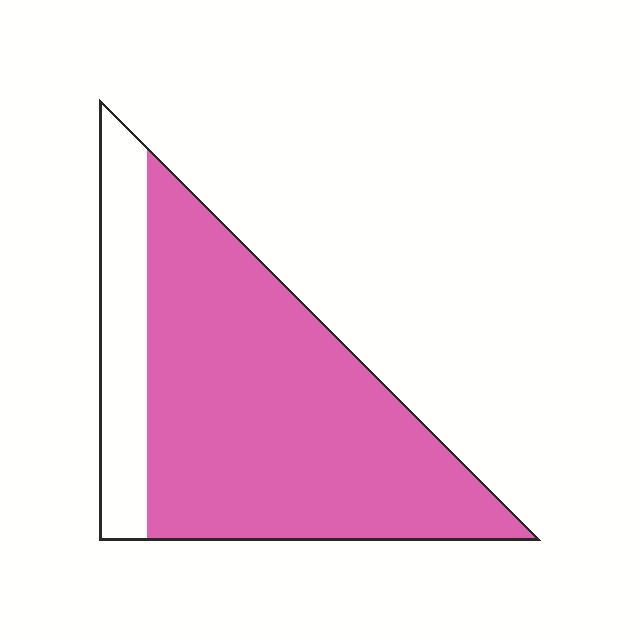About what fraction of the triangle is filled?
About four fifths (4/5).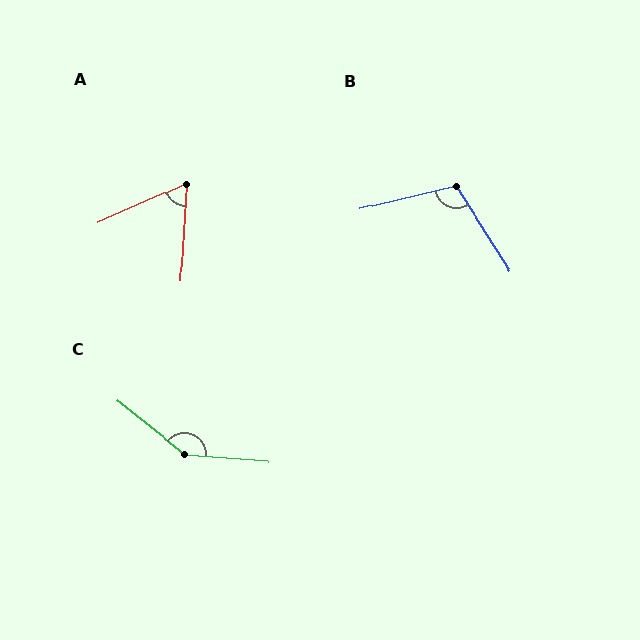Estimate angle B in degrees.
Approximately 109 degrees.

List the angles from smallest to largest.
A (62°), B (109°), C (146°).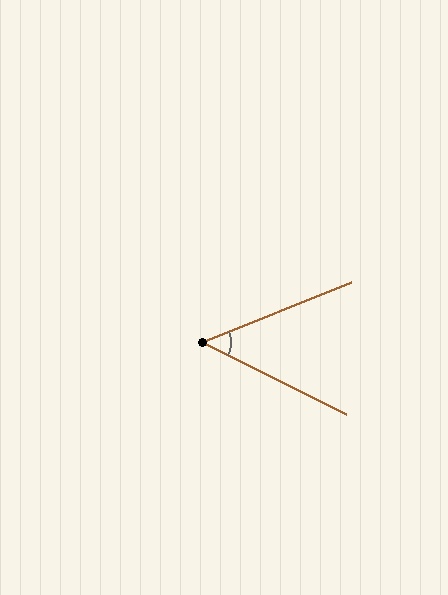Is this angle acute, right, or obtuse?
It is acute.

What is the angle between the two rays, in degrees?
Approximately 48 degrees.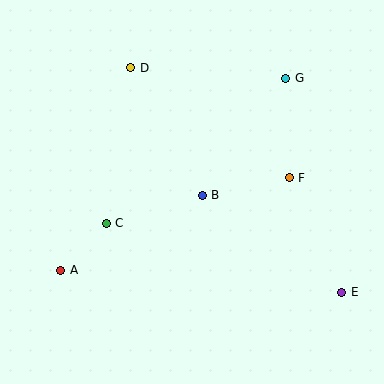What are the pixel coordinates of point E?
Point E is at (342, 292).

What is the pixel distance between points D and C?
The distance between D and C is 157 pixels.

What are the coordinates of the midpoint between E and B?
The midpoint between E and B is at (272, 244).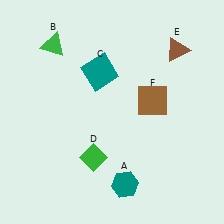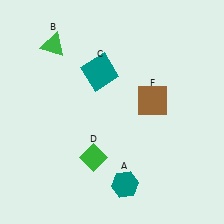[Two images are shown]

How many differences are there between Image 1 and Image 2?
There is 1 difference between the two images.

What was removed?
The brown triangle (E) was removed in Image 2.